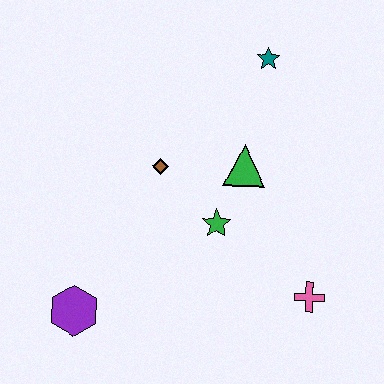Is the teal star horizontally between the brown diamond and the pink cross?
Yes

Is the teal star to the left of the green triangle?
No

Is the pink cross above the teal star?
No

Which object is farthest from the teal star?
The purple hexagon is farthest from the teal star.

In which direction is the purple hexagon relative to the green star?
The purple hexagon is to the left of the green star.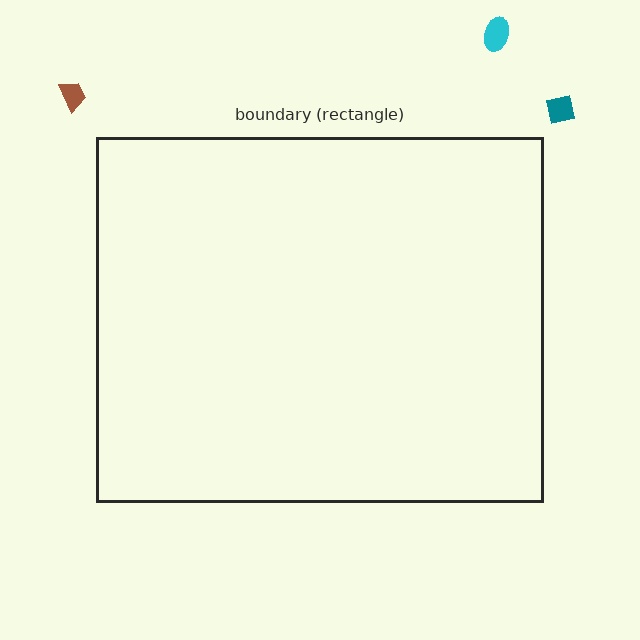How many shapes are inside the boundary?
0 inside, 3 outside.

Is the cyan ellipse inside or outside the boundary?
Outside.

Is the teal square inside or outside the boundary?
Outside.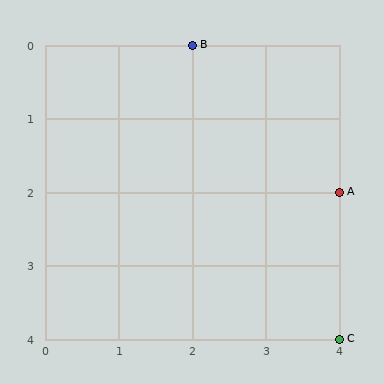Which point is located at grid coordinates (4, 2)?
Point A is at (4, 2).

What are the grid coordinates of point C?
Point C is at grid coordinates (4, 4).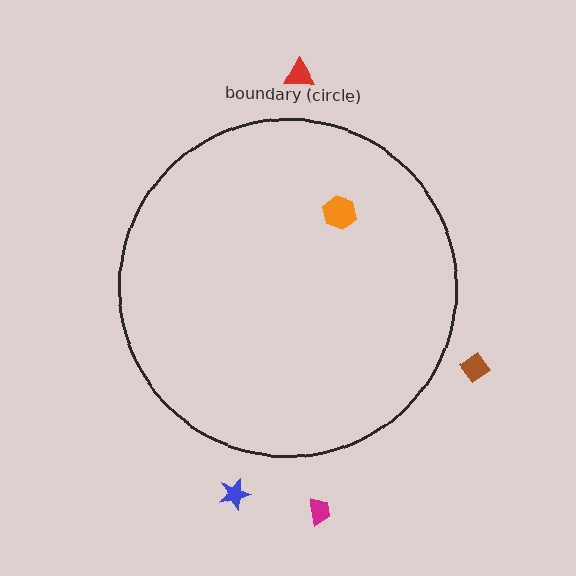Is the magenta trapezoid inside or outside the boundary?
Outside.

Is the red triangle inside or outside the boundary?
Outside.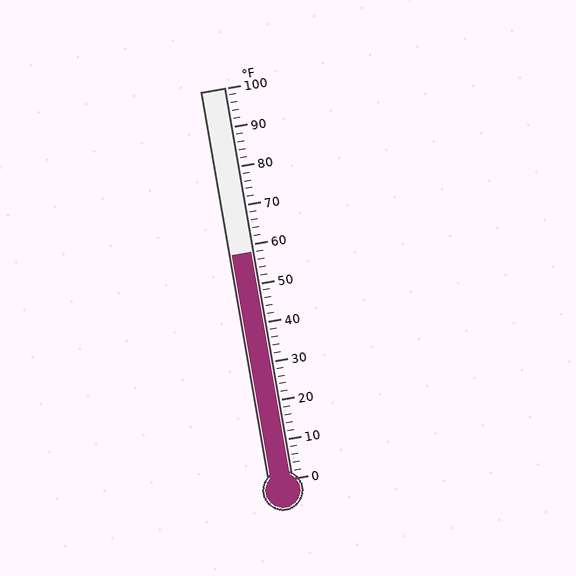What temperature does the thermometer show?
The thermometer shows approximately 58°F.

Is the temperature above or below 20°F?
The temperature is above 20°F.